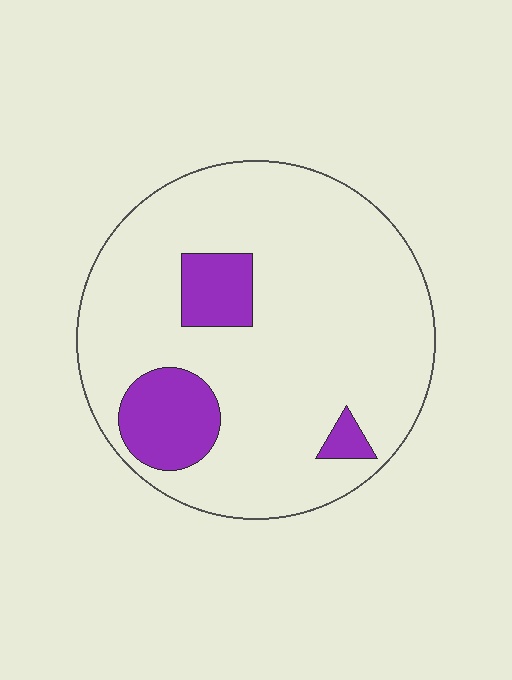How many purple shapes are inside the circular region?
3.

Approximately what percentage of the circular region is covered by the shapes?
Approximately 15%.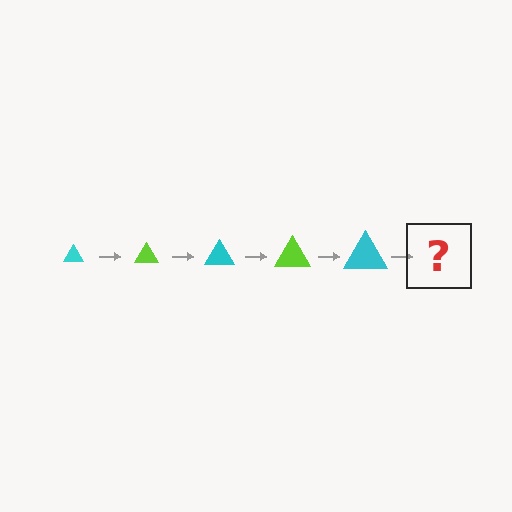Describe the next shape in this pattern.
It should be a lime triangle, larger than the previous one.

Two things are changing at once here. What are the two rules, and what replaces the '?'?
The two rules are that the triangle grows larger each step and the color cycles through cyan and lime. The '?' should be a lime triangle, larger than the previous one.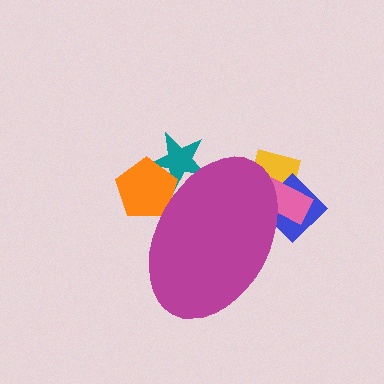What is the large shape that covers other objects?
A magenta ellipse.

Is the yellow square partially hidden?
Yes, the yellow square is partially hidden behind the magenta ellipse.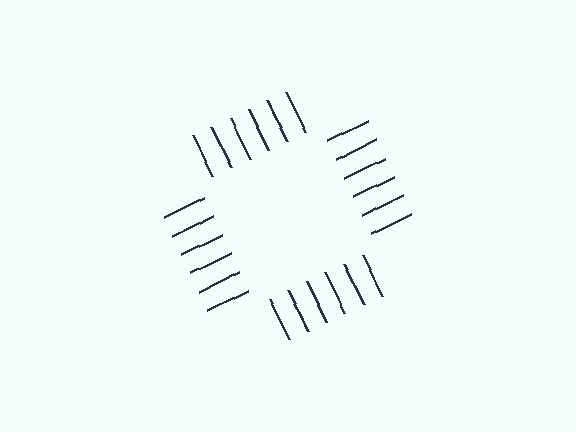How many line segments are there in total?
24 — 6 along each of the 4 edges.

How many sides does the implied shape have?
4 sides — the line-ends trace a square.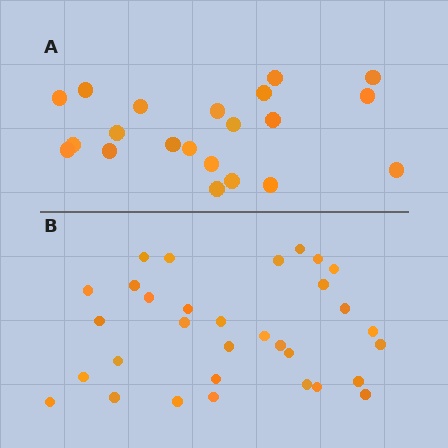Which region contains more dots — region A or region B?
Region B (the bottom region) has more dots.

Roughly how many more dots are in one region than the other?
Region B has roughly 12 or so more dots than region A.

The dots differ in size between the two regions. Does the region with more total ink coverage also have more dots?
No. Region A has more total ink coverage because its dots are larger, but region B actually contains more individual dots. Total area can be misleading — the number of items is what matters here.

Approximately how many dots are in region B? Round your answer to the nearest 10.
About 30 dots. (The exact count is 32, which rounds to 30.)